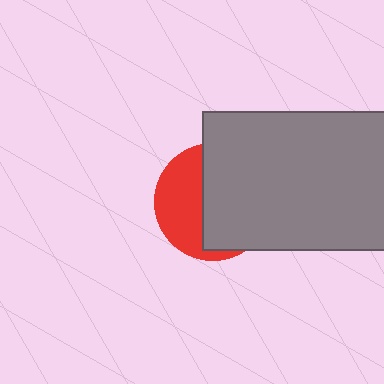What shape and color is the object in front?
The object in front is a gray rectangle.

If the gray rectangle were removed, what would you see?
You would see the complete red circle.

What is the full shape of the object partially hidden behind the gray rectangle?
The partially hidden object is a red circle.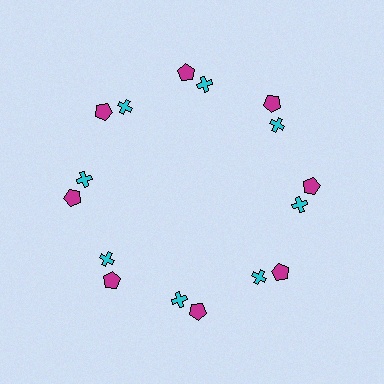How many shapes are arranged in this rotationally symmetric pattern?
There are 16 shapes, arranged in 8 groups of 2.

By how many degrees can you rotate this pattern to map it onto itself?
The pattern maps onto itself every 45 degrees of rotation.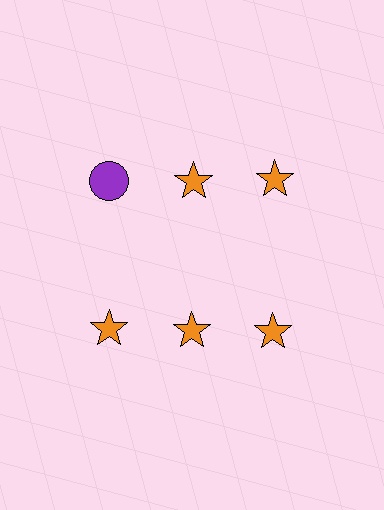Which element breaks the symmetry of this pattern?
The purple circle in the top row, leftmost column breaks the symmetry. All other shapes are orange stars.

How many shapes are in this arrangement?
There are 6 shapes arranged in a grid pattern.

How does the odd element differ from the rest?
It differs in both color (purple instead of orange) and shape (circle instead of star).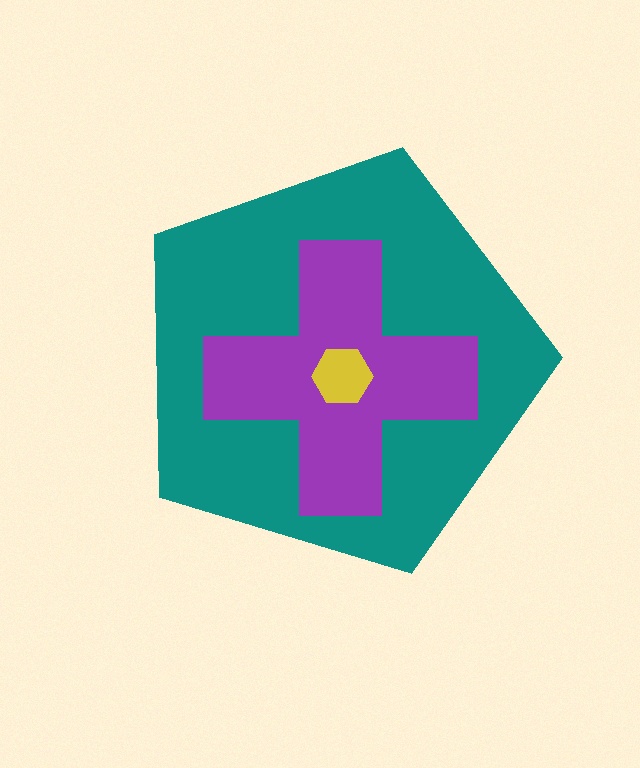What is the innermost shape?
The yellow hexagon.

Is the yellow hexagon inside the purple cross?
Yes.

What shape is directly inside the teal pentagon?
The purple cross.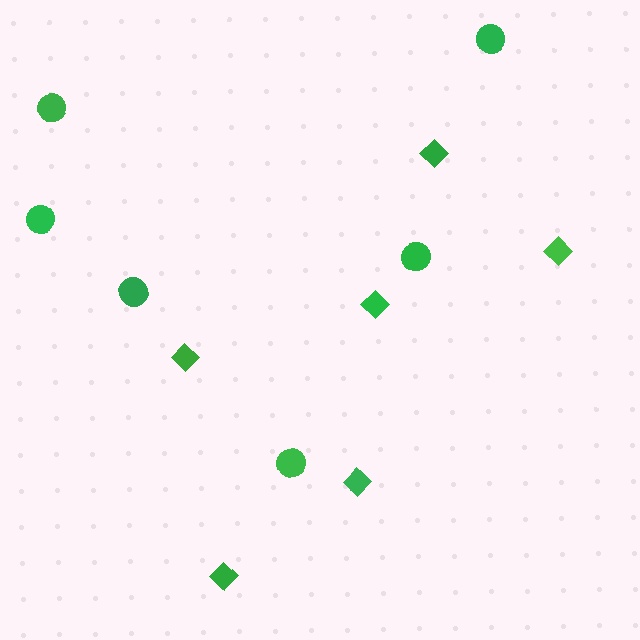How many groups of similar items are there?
There are 2 groups: one group of diamonds (6) and one group of circles (6).